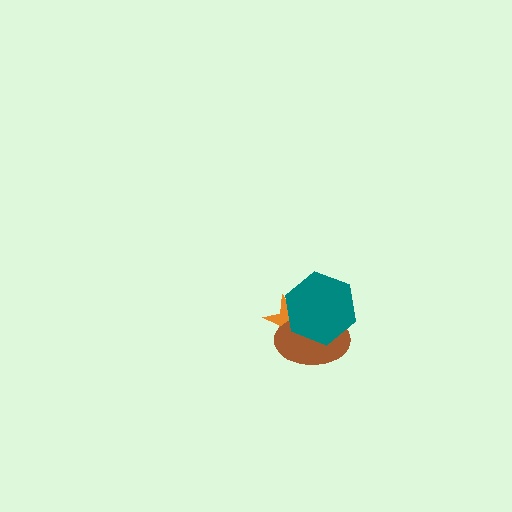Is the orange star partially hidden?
Yes, it is partially covered by another shape.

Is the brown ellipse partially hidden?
Yes, it is partially covered by another shape.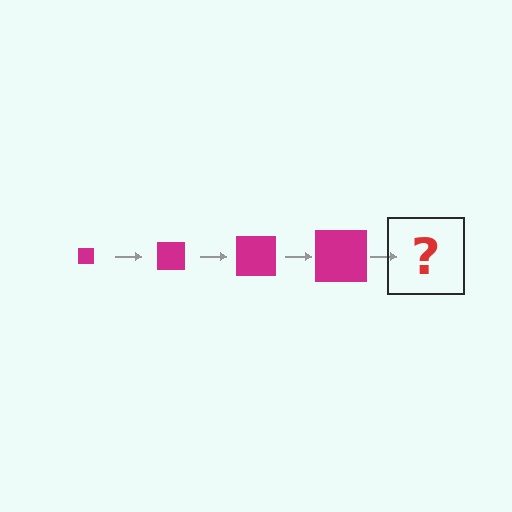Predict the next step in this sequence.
The next step is a magenta square, larger than the previous one.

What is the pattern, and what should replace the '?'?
The pattern is that the square gets progressively larger each step. The '?' should be a magenta square, larger than the previous one.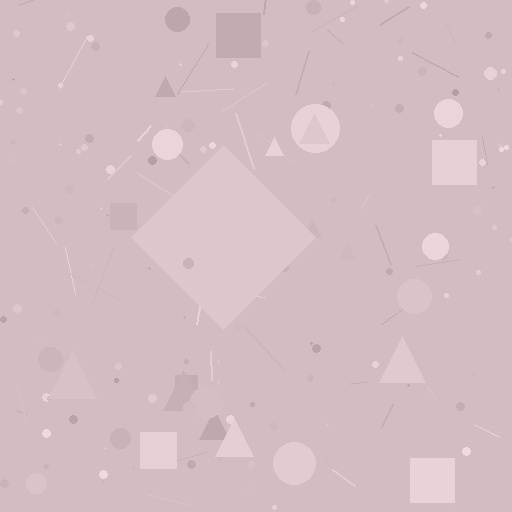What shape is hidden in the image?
A diamond is hidden in the image.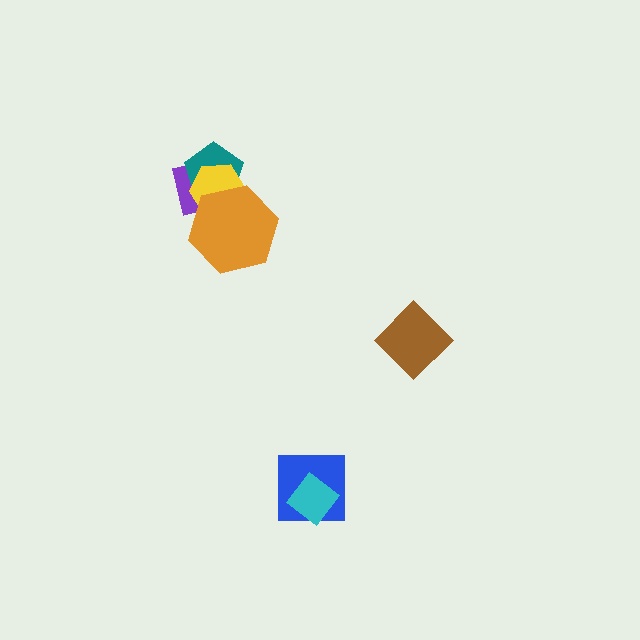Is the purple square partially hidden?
Yes, it is partially covered by another shape.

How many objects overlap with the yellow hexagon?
3 objects overlap with the yellow hexagon.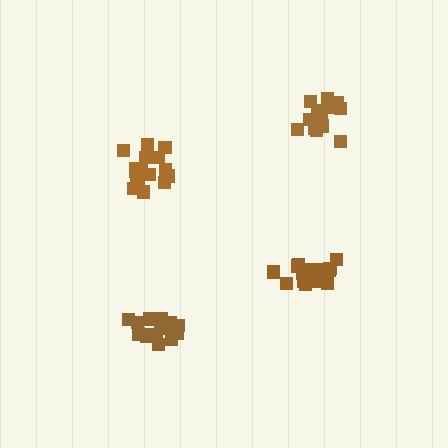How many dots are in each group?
Group 1: 16 dots, Group 2: 19 dots, Group 3: 18 dots, Group 4: 17 dots (70 total).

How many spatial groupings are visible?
There are 4 spatial groupings.